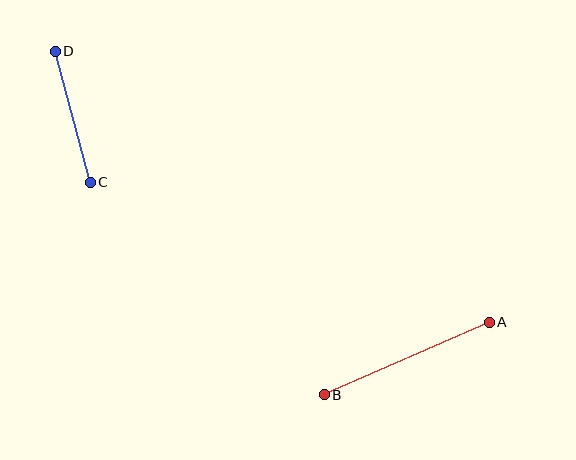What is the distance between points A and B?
The distance is approximately 180 pixels.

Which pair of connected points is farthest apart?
Points A and B are farthest apart.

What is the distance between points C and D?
The distance is approximately 136 pixels.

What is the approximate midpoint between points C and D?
The midpoint is at approximately (73, 117) pixels.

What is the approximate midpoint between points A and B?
The midpoint is at approximately (407, 358) pixels.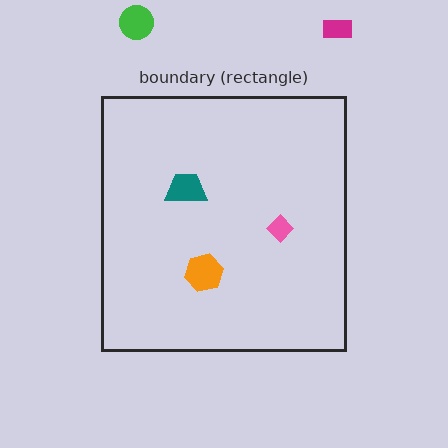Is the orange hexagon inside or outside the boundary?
Inside.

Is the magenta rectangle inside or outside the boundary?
Outside.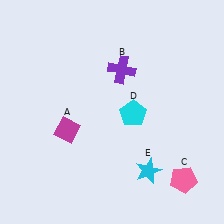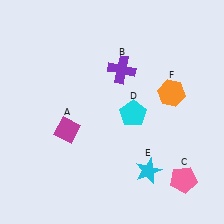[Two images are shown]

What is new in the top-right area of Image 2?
An orange hexagon (F) was added in the top-right area of Image 2.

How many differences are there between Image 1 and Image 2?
There is 1 difference between the two images.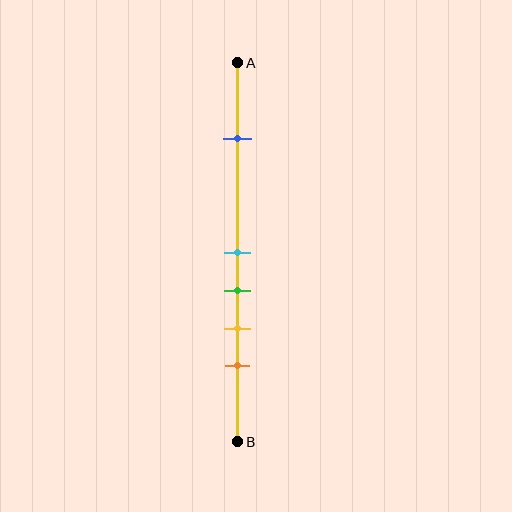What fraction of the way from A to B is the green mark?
The green mark is approximately 60% (0.6) of the way from A to B.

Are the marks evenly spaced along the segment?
No, the marks are not evenly spaced.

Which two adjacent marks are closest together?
The cyan and green marks are the closest adjacent pair.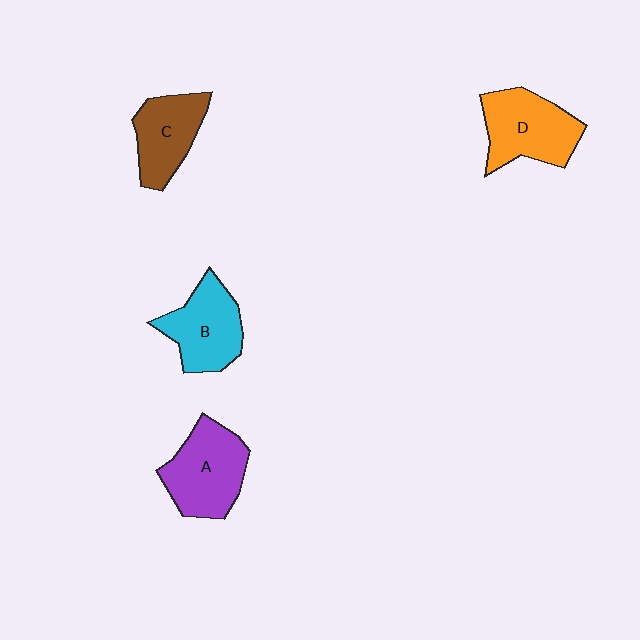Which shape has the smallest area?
Shape C (brown).